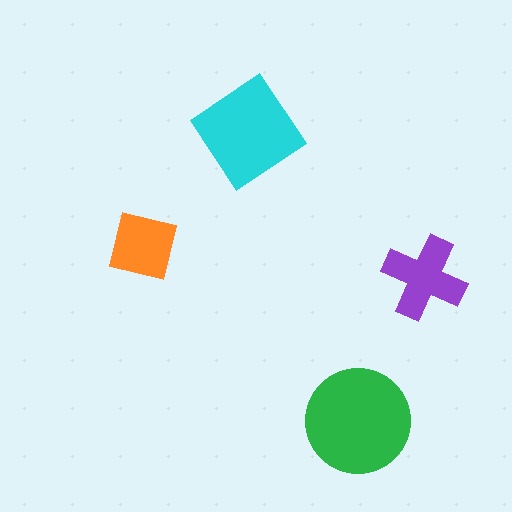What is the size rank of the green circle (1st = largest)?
1st.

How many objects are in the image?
There are 4 objects in the image.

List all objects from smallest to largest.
The orange square, the purple cross, the cyan diamond, the green circle.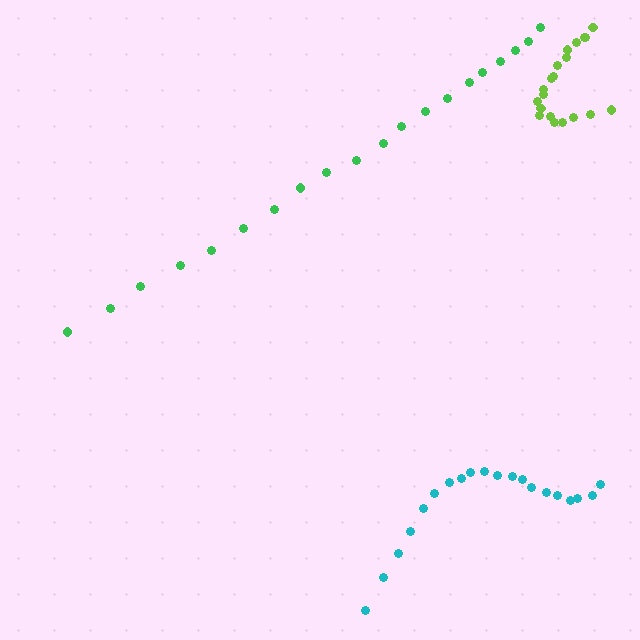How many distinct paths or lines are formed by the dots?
There are 3 distinct paths.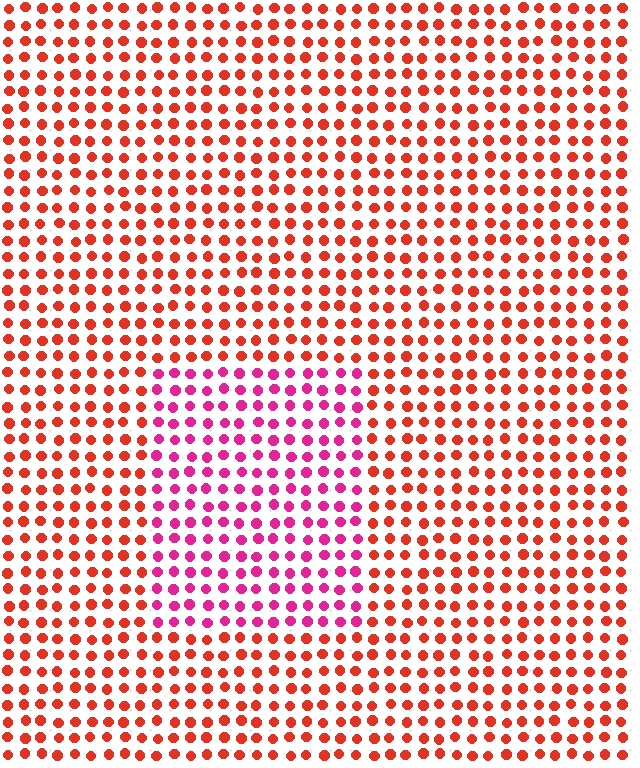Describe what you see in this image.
The image is filled with small red elements in a uniform arrangement. A rectangle-shaped region is visible where the elements are tinted to a slightly different hue, forming a subtle color boundary.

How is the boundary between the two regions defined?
The boundary is defined purely by a slight shift in hue (about 42 degrees). Spacing, size, and orientation are identical on both sides.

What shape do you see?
I see a rectangle.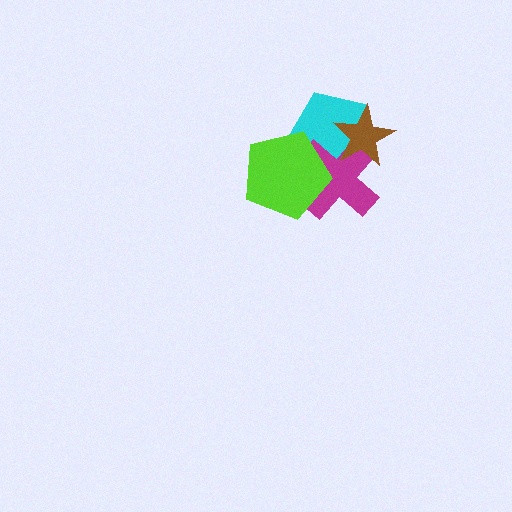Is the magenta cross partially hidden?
Yes, it is partially covered by another shape.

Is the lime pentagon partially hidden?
No, no other shape covers it.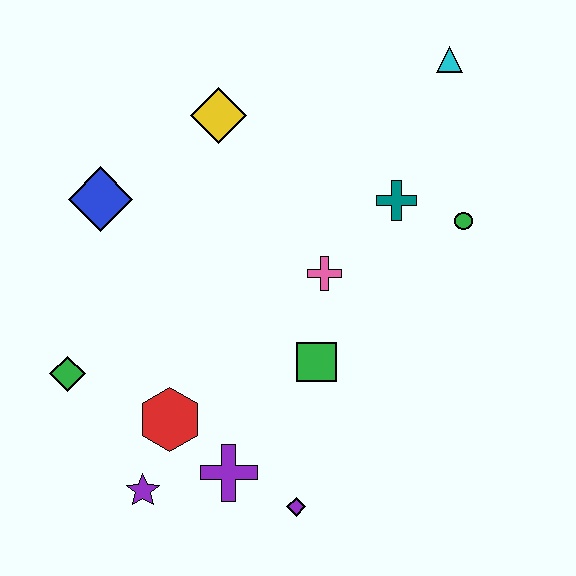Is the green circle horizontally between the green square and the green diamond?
No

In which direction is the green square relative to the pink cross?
The green square is below the pink cross.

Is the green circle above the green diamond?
Yes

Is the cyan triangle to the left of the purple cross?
No